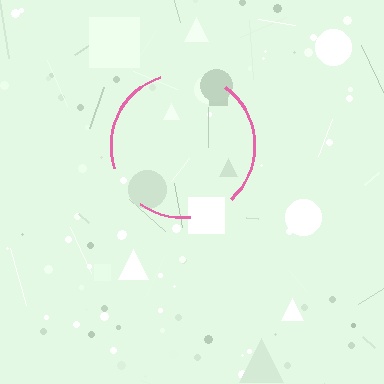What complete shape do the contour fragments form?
The contour fragments form a circle.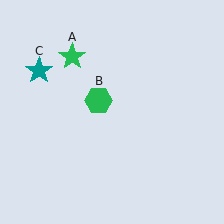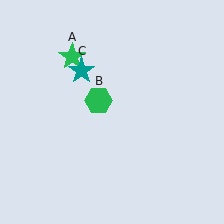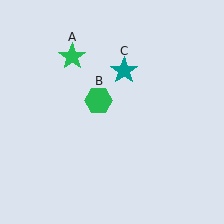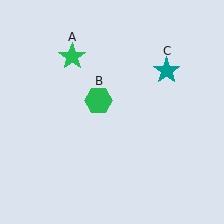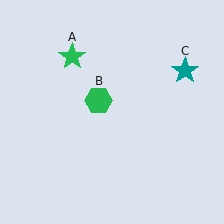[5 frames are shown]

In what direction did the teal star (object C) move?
The teal star (object C) moved right.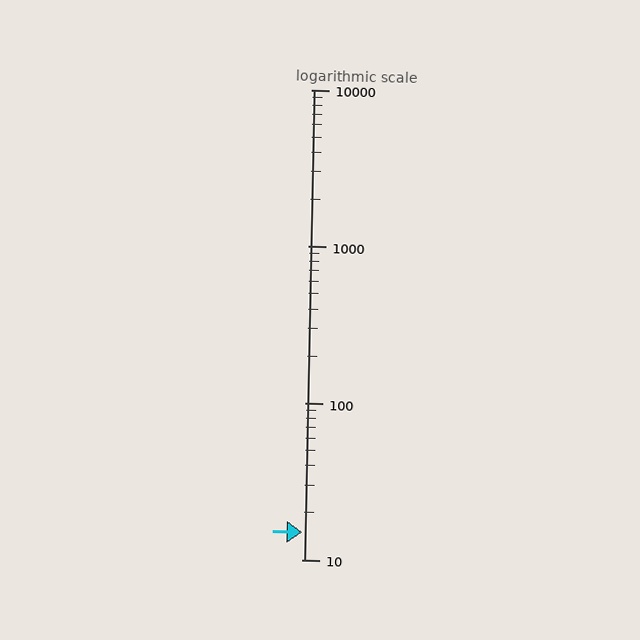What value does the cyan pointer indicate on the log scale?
The pointer indicates approximately 15.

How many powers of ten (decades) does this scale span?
The scale spans 3 decades, from 10 to 10000.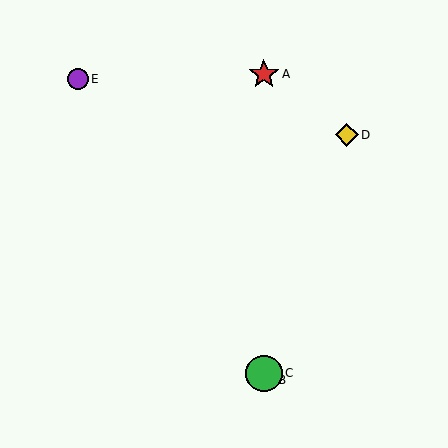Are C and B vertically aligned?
Yes, both are at x≈264.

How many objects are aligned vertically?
3 objects (A, B, C) are aligned vertically.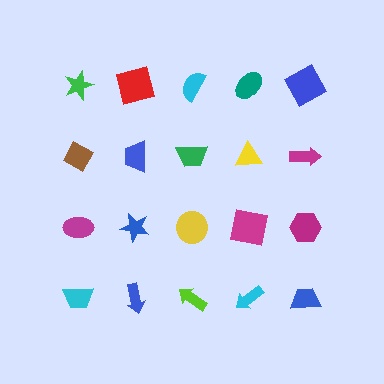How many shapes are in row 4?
5 shapes.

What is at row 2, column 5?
A magenta arrow.